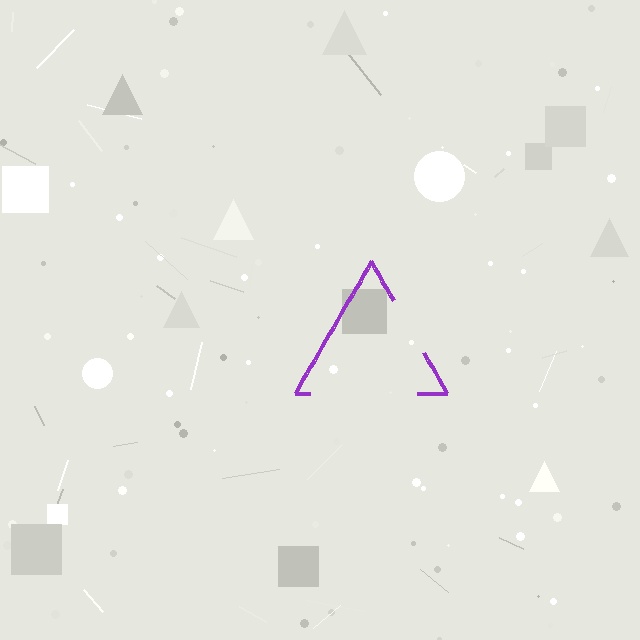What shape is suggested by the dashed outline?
The dashed outline suggests a triangle.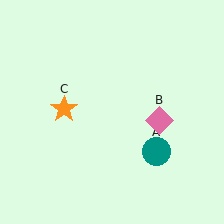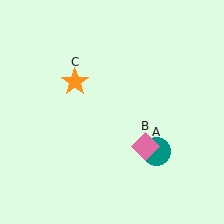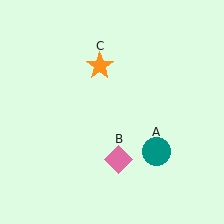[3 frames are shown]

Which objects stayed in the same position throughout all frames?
Teal circle (object A) remained stationary.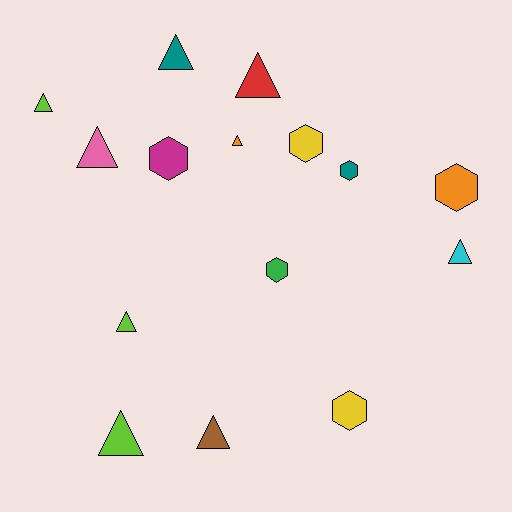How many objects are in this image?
There are 15 objects.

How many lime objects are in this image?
There are 3 lime objects.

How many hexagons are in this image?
There are 6 hexagons.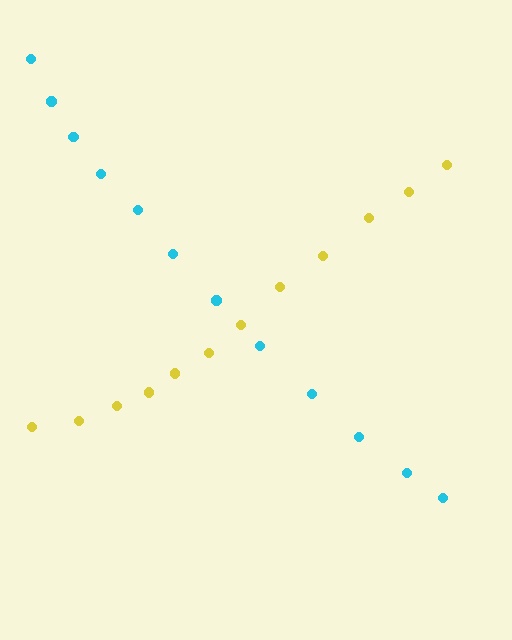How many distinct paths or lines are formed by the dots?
There are 2 distinct paths.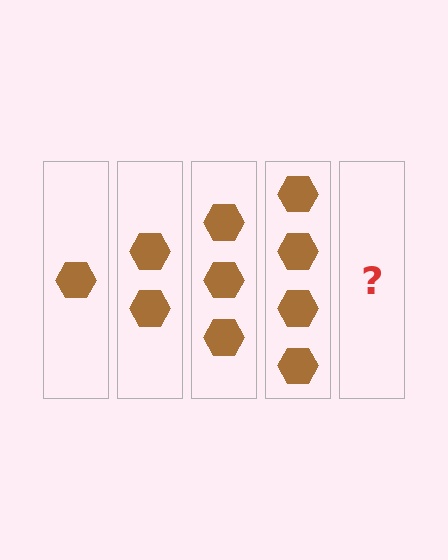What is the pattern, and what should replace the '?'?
The pattern is that each step adds one more hexagon. The '?' should be 5 hexagons.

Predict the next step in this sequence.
The next step is 5 hexagons.